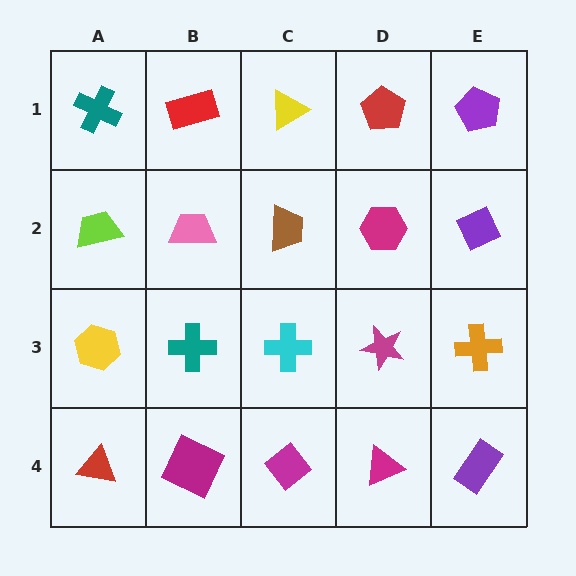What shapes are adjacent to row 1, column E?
A purple diamond (row 2, column E), a red pentagon (row 1, column D).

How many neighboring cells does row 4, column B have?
3.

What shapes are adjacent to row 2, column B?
A red rectangle (row 1, column B), a teal cross (row 3, column B), a lime trapezoid (row 2, column A), a brown trapezoid (row 2, column C).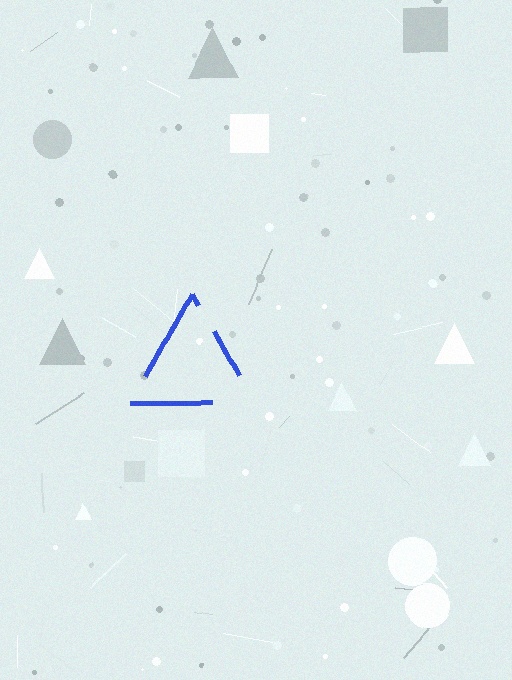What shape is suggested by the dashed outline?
The dashed outline suggests a triangle.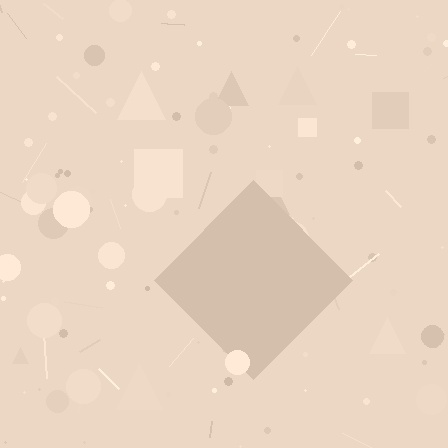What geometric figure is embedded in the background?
A diamond is embedded in the background.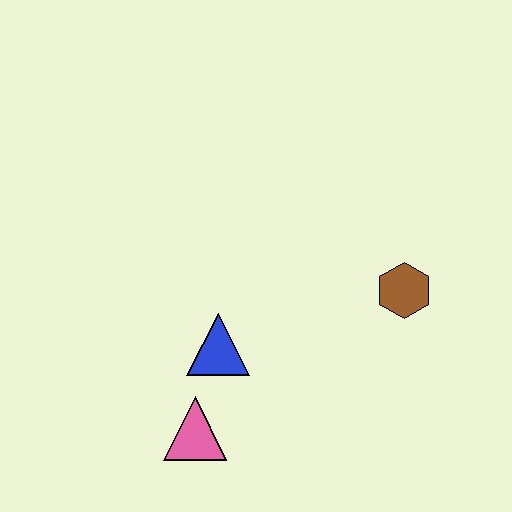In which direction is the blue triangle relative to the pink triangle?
The blue triangle is above the pink triangle.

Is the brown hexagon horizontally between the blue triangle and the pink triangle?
No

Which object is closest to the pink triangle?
The blue triangle is closest to the pink triangle.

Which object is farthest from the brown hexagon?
The pink triangle is farthest from the brown hexagon.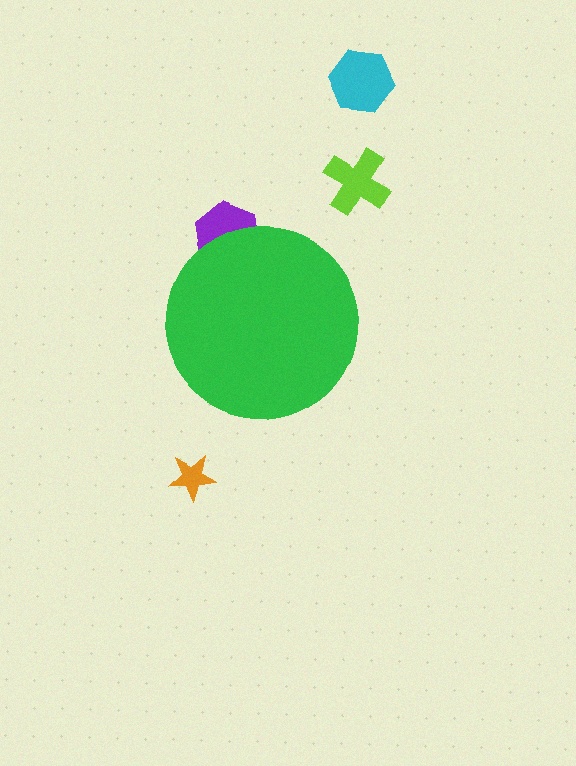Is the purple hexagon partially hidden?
Yes, the purple hexagon is partially hidden behind the green circle.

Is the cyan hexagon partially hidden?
No, the cyan hexagon is fully visible.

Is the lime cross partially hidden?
No, the lime cross is fully visible.